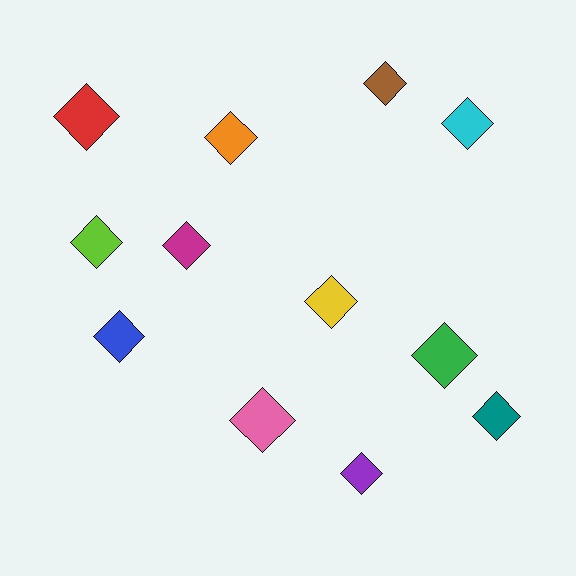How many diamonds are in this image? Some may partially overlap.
There are 12 diamonds.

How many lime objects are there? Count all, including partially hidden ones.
There is 1 lime object.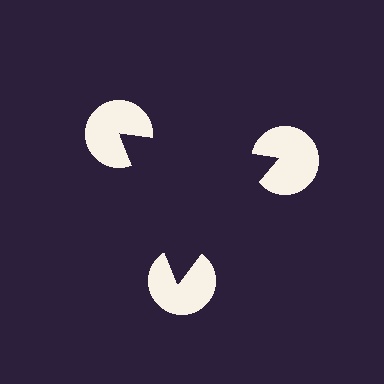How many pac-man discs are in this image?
There are 3 — one at each vertex of the illusory triangle.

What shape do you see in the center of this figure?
An illusory triangle — its edges are inferred from the aligned wedge cuts in the pac-man discs, not physically drawn.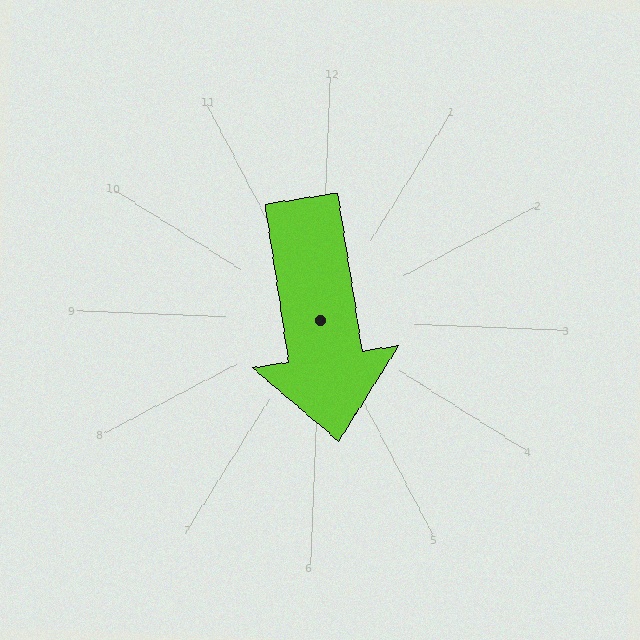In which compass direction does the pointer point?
South.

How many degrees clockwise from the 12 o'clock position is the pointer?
Approximately 169 degrees.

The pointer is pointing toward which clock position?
Roughly 6 o'clock.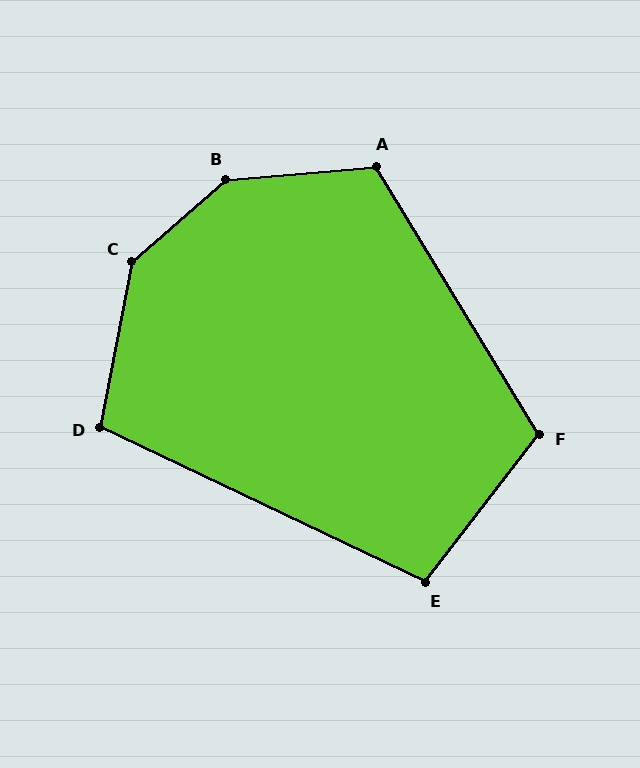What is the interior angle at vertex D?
Approximately 104 degrees (obtuse).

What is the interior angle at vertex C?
Approximately 142 degrees (obtuse).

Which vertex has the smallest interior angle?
E, at approximately 102 degrees.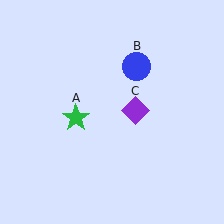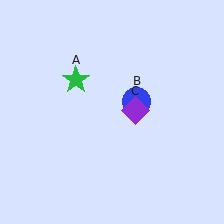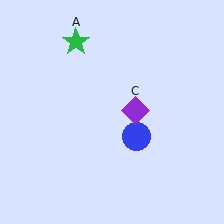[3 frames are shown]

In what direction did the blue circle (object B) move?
The blue circle (object B) moved down.